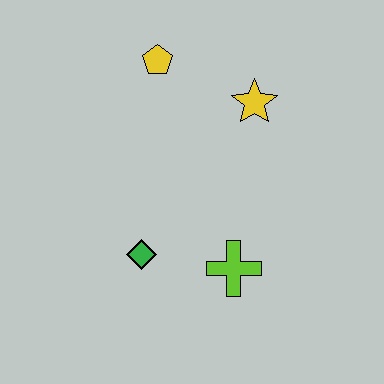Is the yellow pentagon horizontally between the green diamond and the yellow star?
Yes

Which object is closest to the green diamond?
The lime cross is closest to the green diamond.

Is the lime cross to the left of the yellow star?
Yes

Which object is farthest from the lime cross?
The yellow pentagon is farthest from the lime cross.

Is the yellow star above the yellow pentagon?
No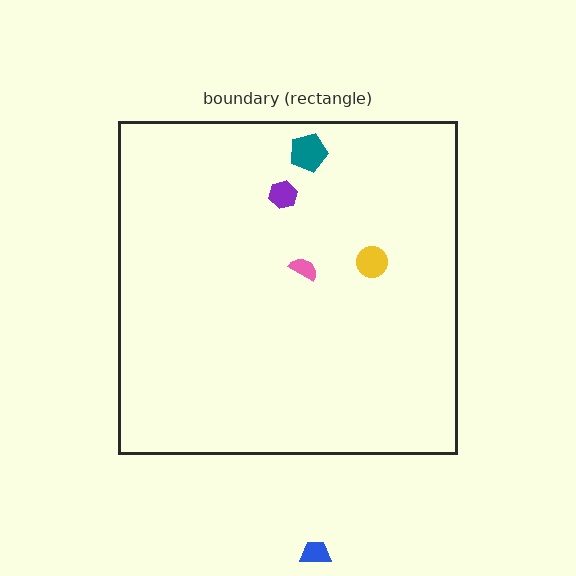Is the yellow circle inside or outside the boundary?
Inside.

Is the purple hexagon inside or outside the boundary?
Inside.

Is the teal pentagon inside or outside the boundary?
Inside.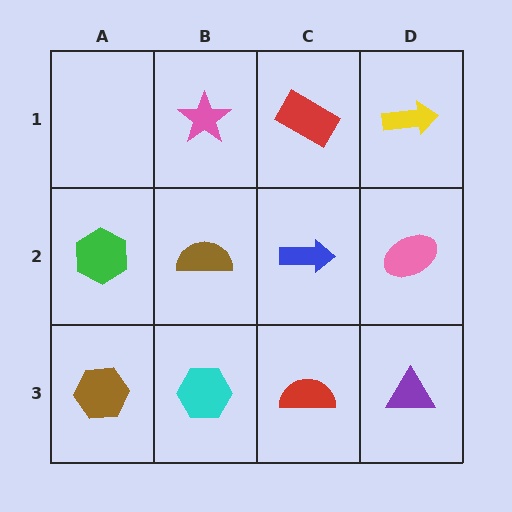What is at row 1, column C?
A red rectangle.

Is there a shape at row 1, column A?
No, that cell is empty.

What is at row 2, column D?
A pink ellipse.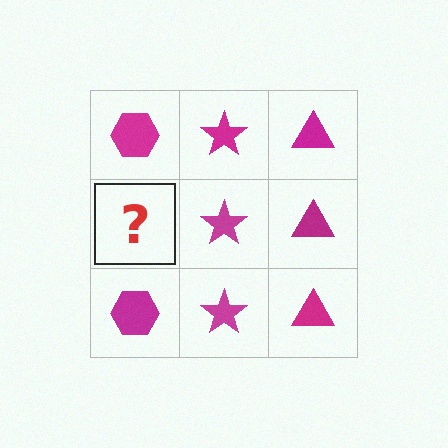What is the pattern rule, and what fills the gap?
The rule is that each column has a consistent shape. The gap should be filled with a magenta hexagon.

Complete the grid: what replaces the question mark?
The question mark should be replaced with a magenta hexagon.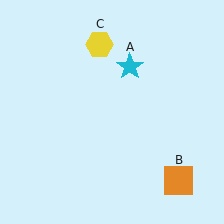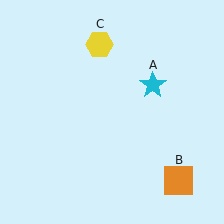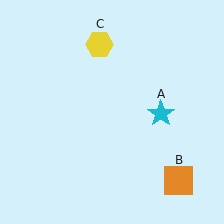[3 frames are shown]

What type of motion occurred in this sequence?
The cyan star (object A) rotated clockwise around the center of the scene.